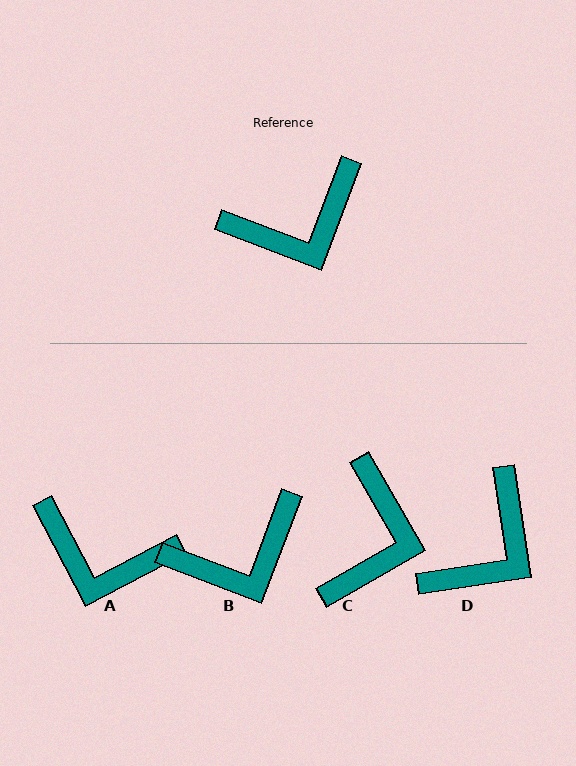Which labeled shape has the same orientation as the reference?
B.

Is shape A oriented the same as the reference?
No, it is off by about 42 degrees.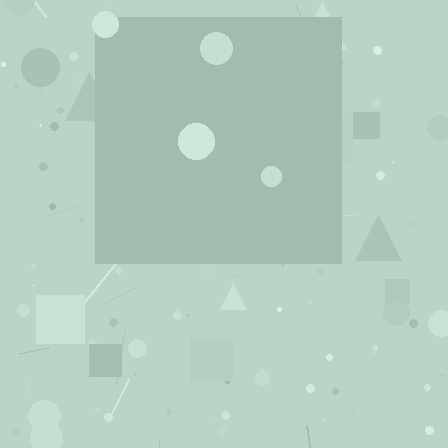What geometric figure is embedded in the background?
A square is embedded in the background.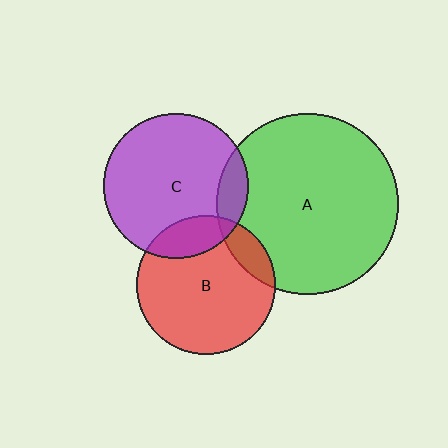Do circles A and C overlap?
Yes.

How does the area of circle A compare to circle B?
Approximately 1.7 times.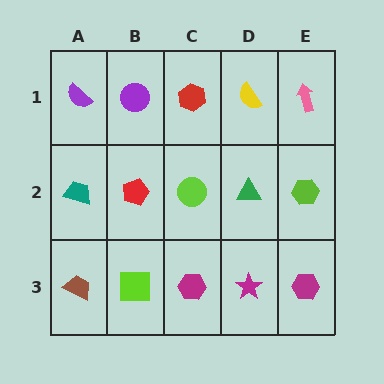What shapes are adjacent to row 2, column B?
A purple circle (row 1, column B), a lime square (row 3, column B), a teal trapezoid (row 2, column A), a lime circle (row 2, column C).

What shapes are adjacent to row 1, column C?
A lime circle (row 2, column C), a purple circle (row 1, column B), a yellow semicircle (row 1, column D).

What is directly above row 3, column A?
A teal trapezoid.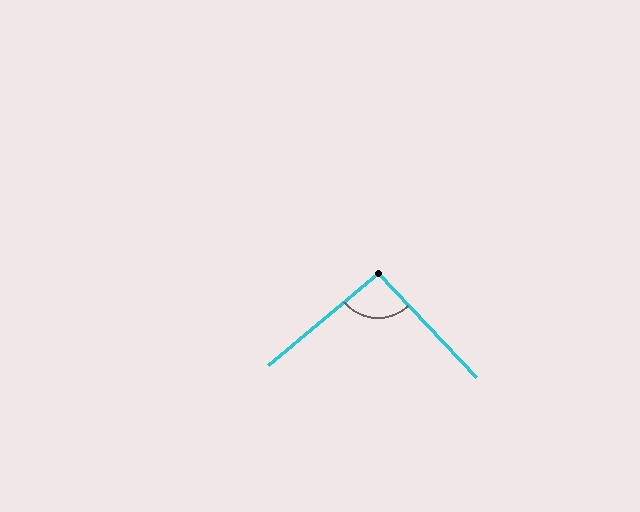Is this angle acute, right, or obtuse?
It is approximately a right angle.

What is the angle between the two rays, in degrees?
Approximately 93 degrees.